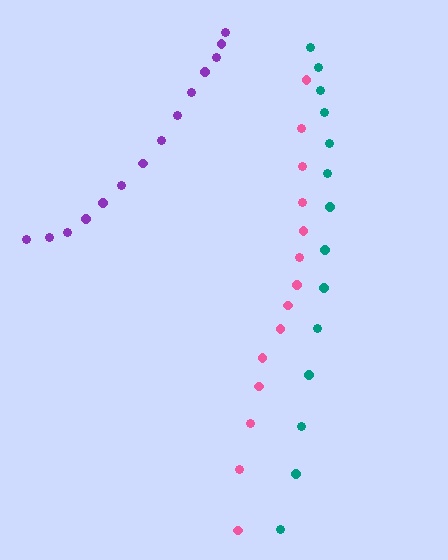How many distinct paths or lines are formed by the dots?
There are 3 distinct paths.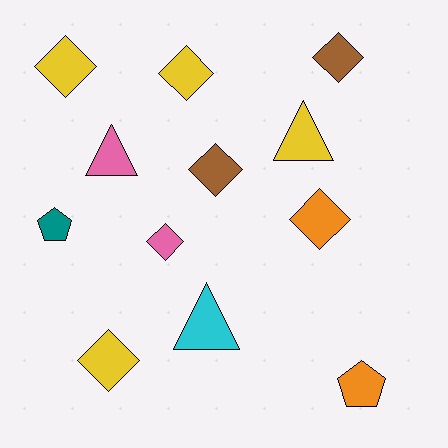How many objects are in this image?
There are 12 objects.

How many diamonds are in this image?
There are 7 diamonds.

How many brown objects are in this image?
There are 2 brown objects.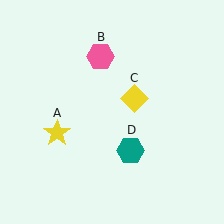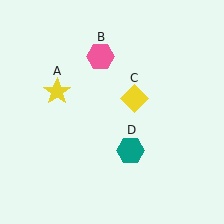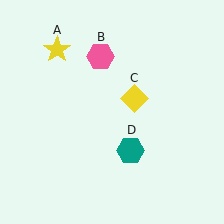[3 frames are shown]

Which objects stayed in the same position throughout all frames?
Pink hexagon (object B) and yellow diamond (object C) and teal hexagon (object D) remained stationary.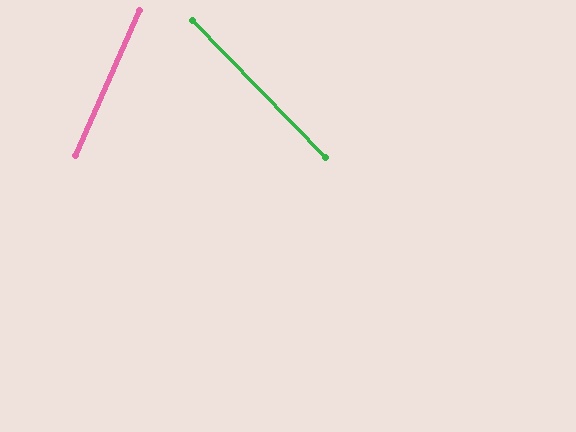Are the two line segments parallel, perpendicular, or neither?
Neither parallel nor perpendicular — they differ by about 68°.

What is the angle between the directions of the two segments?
Approximately 68 degrees.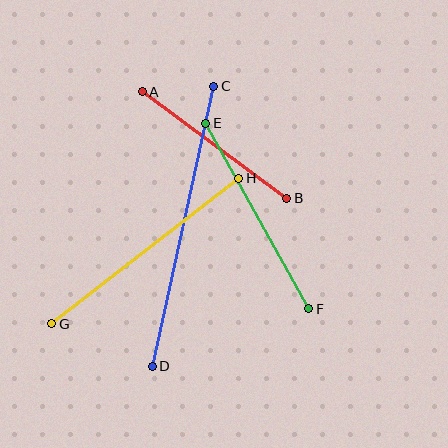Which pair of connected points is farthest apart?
Points C and D are farthest apart.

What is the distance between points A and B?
The distance is approximately 180 pixels.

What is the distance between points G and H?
The distance is approximately 237 pixels.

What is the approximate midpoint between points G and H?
The midpoint is at approximately (145, 251) pixels.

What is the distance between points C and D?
The distance is approximately 287 pixels.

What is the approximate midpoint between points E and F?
The midpoint is at approximately (257, 216) pixels.